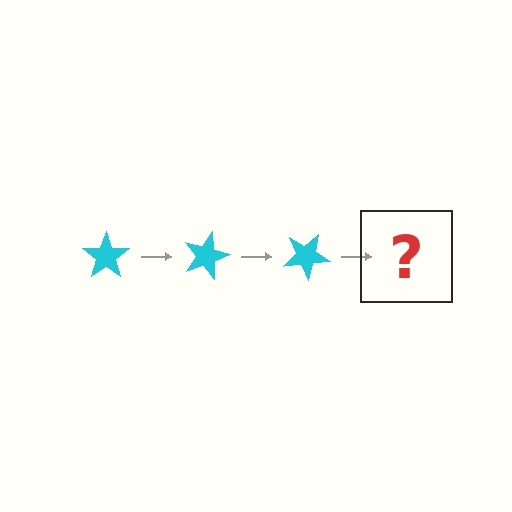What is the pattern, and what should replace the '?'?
The pattern is that the star rotates 15 degrees each step. The '?' should be a cyan star rotated 45 degrees.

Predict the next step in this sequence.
The next step is a cyan star rotated 45 degrees.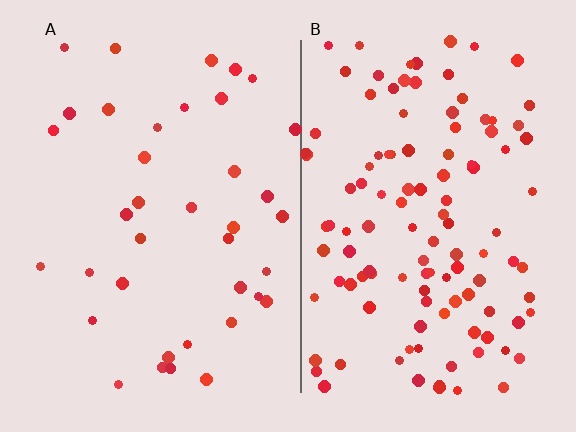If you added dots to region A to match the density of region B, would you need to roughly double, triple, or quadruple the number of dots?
Approximately triple.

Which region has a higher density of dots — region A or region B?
B (the right).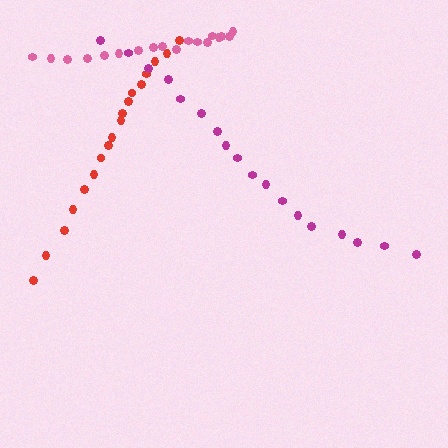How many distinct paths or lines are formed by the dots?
There are 3 distinct paths.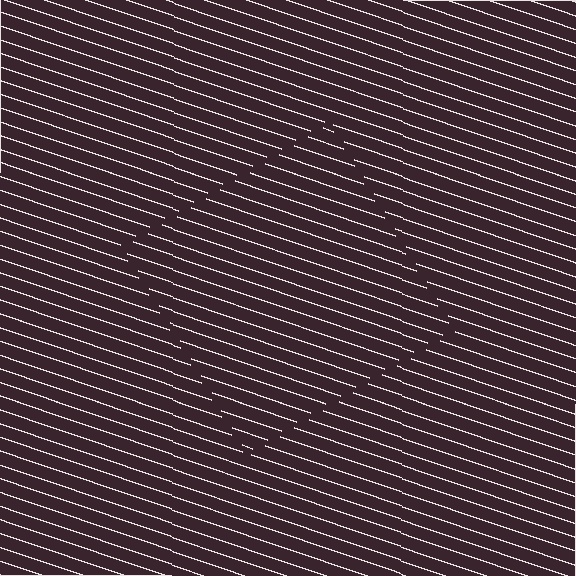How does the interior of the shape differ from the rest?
The interior of the shape contains the same grating, shifted by half a period — the contour is defined by the phase discontinuity where line-ends from the inner and outer gratings abut.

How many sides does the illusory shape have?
4 sides — the line-ends trace a square.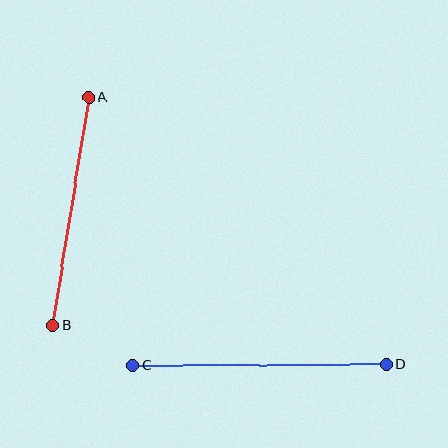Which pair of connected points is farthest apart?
Points C and D are farthest apart.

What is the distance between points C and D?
The distance is approximately 253 pixels.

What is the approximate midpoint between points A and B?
The midpoint is at approximately (71, 211) pixels.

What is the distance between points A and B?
The distance is approximately 231 pixels.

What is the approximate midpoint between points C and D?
The midpoint is at approximately (259, 365) pixels.